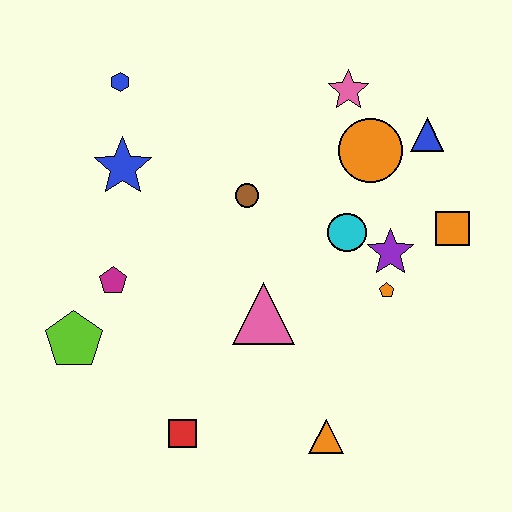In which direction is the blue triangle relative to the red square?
The blue triangle is above the red square.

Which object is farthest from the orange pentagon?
The blue hexagon is farthest from the orange pentagon.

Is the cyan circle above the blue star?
No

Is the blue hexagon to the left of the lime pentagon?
No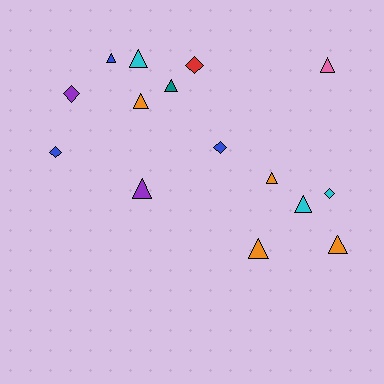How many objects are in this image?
There are 15 objects.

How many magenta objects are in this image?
There are no magenta objects.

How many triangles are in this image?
There are 10 triangles.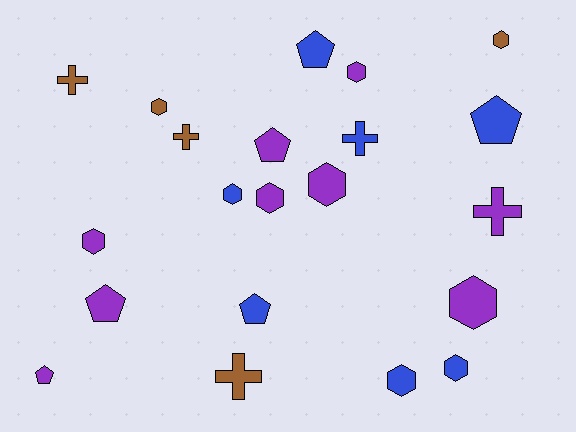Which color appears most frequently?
Purple, with 9 objects.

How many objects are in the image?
There are 21 objects.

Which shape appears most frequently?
Hexagon, with 10 objects.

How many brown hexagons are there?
There are 2 brown hexagons.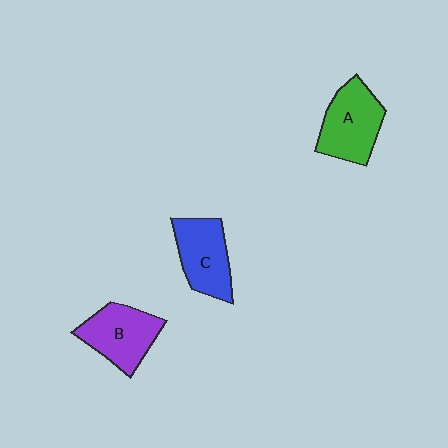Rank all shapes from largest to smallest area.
From largest to smallest: A (green), B (purple), C (blue).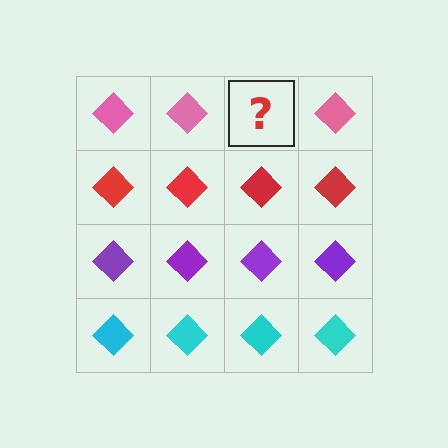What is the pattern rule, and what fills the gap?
The rule is that each row has a consistent color. The gap should be filled with a pink diamond.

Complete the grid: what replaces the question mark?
The question mark should be replaced with a pink diamond.